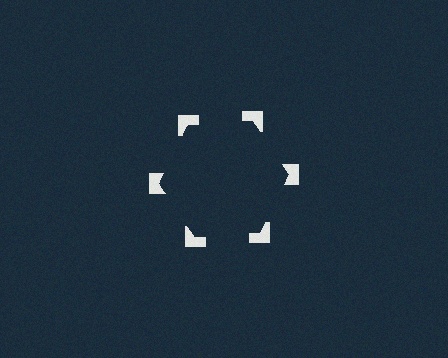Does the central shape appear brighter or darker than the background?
It typically appears slightly darker than the background, even though no actual brightness change is drawn.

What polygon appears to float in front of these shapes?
An illusory hexagon — its edges are inferred from the aligned wedge cuts in the notched squares, not physically drawn.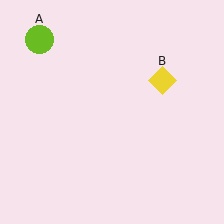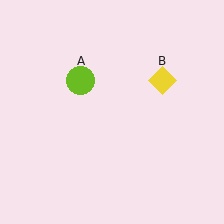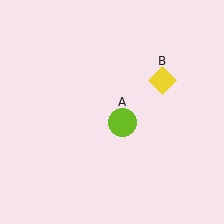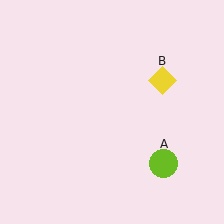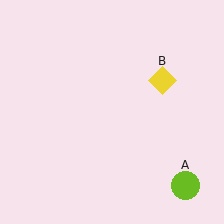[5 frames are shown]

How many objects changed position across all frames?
1 object changed position: lime circle (object A).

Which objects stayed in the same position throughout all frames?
Yellow diamond (object B) remained stationary.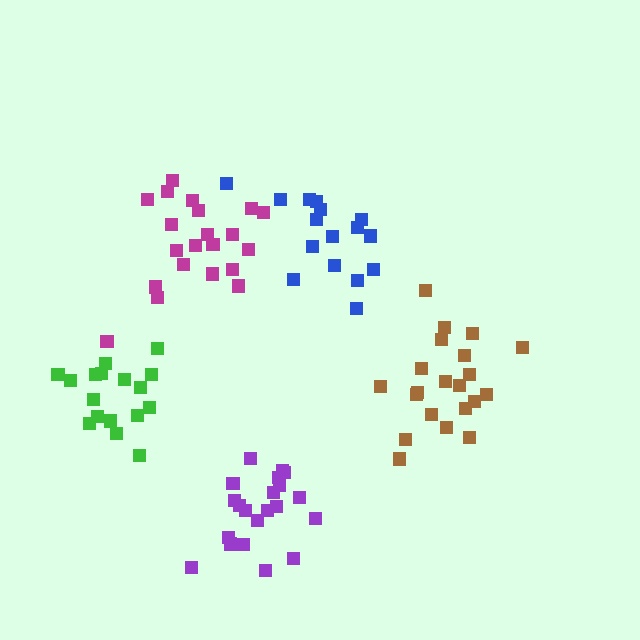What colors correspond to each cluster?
The clusters are colored: magenta, purple, brown, blue, green.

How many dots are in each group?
Group 1: 21 dots, Group 2: 21 dots, Group 3: 21 dots, Group 4: 16 dots, Group 5: 17 dots (96 total).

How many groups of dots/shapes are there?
There are 5 groups.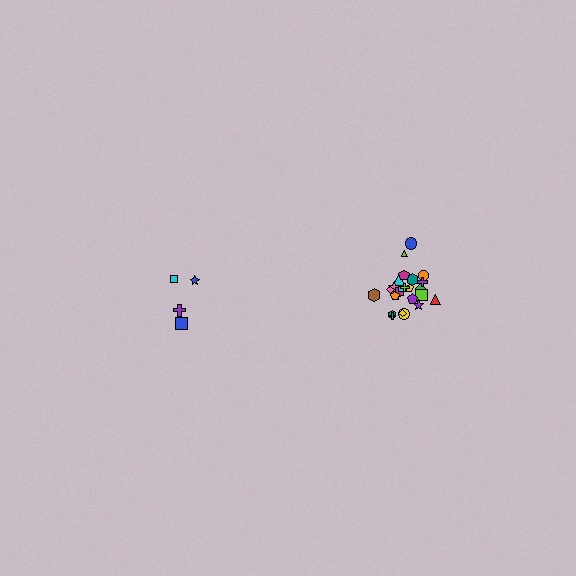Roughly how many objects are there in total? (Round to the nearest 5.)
Roughly 30 objects in total.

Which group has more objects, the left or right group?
The right group.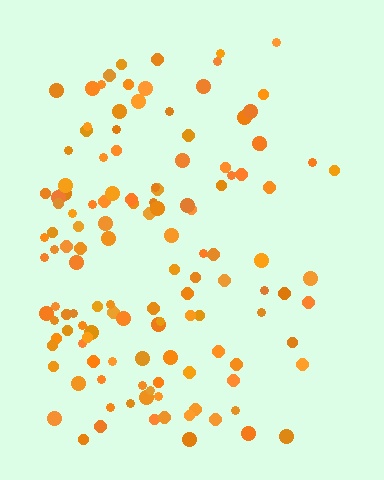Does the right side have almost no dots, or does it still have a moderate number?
Still a moderate number, just noticeably fewer than the left.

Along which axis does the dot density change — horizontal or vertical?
Horizontal.